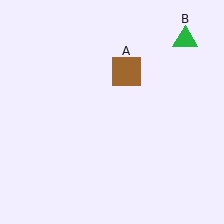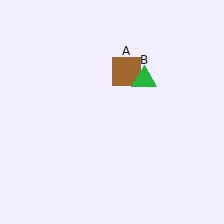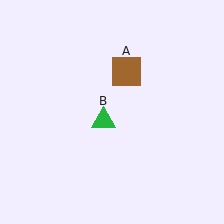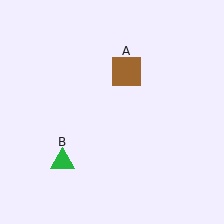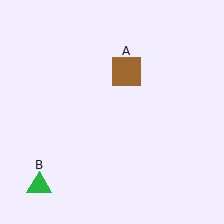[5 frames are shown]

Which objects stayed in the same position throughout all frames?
Brown square (object A) remained stationary.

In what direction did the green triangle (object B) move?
The green triangle (object B) moved down and to the left.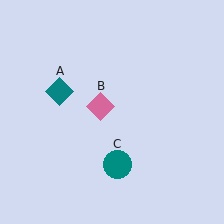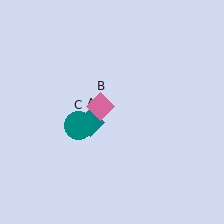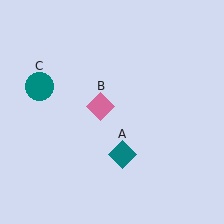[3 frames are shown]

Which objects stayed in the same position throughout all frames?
Pink diamond (object B) remained stationary.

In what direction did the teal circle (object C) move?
The teal circle (object C) moved up and to the left.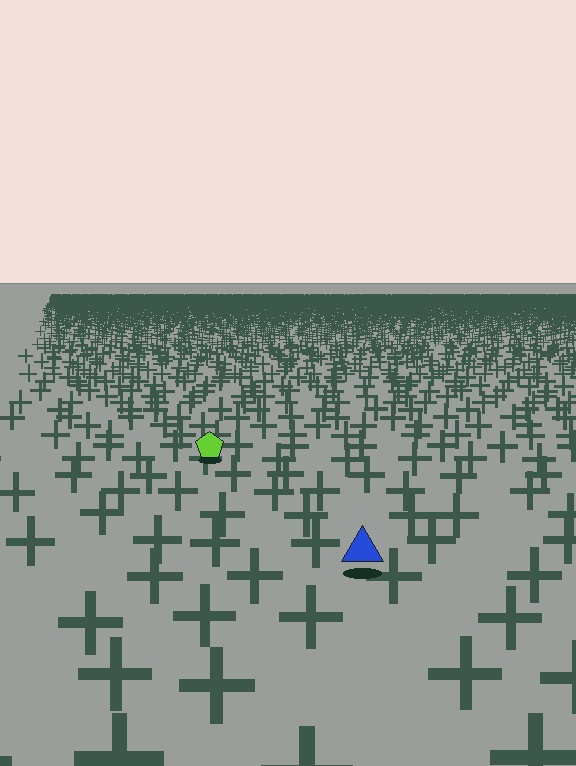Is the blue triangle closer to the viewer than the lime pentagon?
Yes. The blue triangle is closer — you can tell from the texture gradient: the ground texture is coarser near it.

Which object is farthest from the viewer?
The lime pentagon is farthest from the viewer. It appears smaller and the ground texture around it is denser.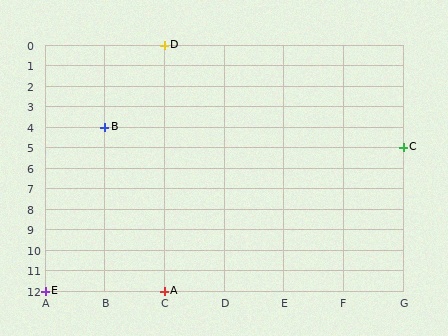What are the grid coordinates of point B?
Point B is at grid coordinates (B, 4).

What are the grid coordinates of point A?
Point A is at grid coordinates (C, 12).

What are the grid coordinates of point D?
Point D is at grid coordinates (C, 0).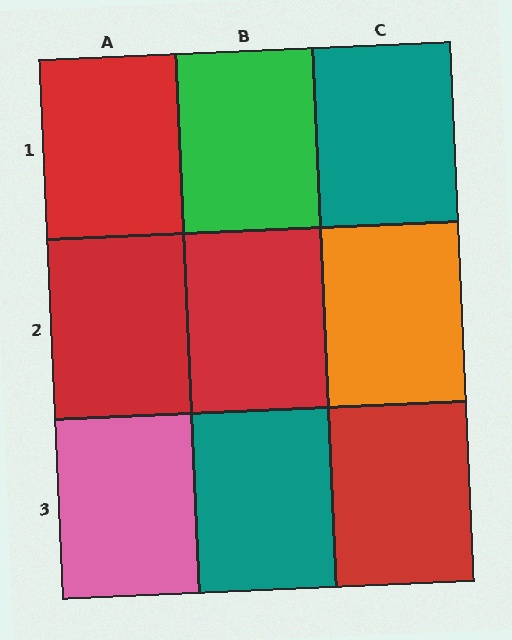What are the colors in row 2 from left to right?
Red, red, orange.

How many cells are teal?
2 cells are teal.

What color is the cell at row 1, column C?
Teal.